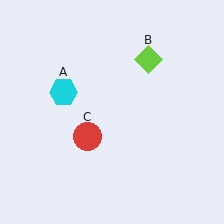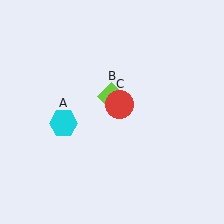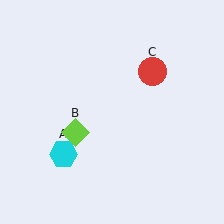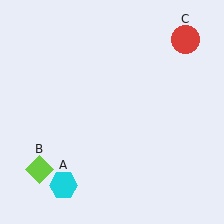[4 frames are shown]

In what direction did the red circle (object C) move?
The red circle (object C) moved up and to the right.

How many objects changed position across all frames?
3 objects changed position: cyan hexagon (object A), lime diamond (object B), red circle (object C).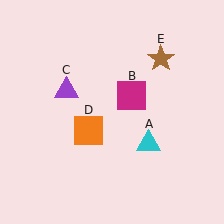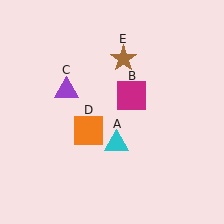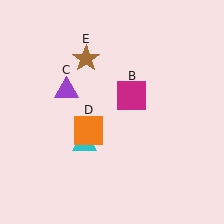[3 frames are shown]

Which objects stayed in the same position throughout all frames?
Magenta square (object B) and purple triangle (object C) and orange square (object D) remained stationary.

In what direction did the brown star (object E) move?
The brown star (object E) moved left.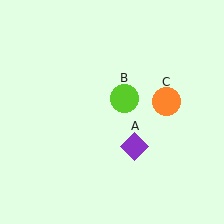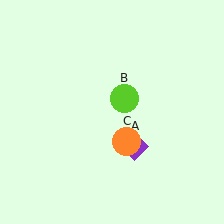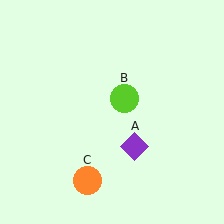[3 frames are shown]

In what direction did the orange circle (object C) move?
The orange circle (object C) moved down and to the left.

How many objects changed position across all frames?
1 object changed position: orange circle (object C).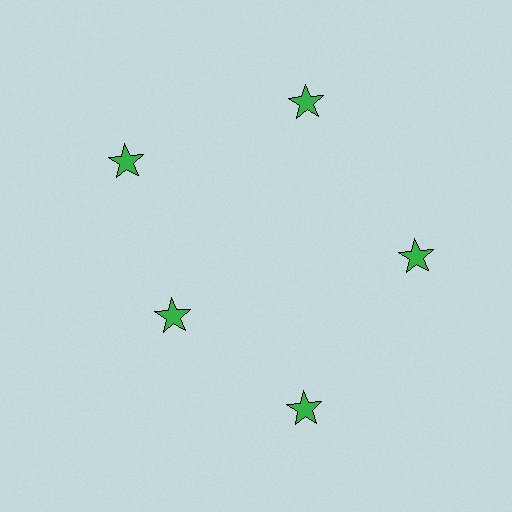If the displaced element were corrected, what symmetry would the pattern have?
It would have 5-fold rotational symmetry — the pattern would map onto itself every 72 degrees.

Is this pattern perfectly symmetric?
No. The 5 green stars are arranged in a ring, but one element near the 8 o'clock position is pulled inward toward the center, breaking the 5-fold rotational symmetry.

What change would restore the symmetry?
The symmetry would be restored by moving it outward, back onto the ring so that all 5 stars sit at equal angles and equal distance from the center.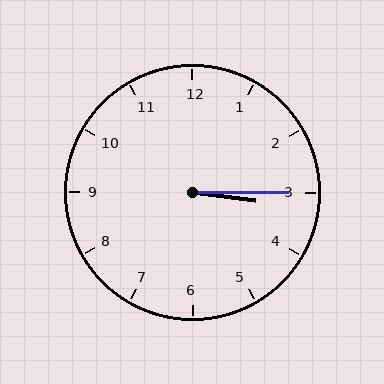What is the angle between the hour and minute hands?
Approximately 8 degrees.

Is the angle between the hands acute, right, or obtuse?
It is acute.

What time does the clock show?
3:15.